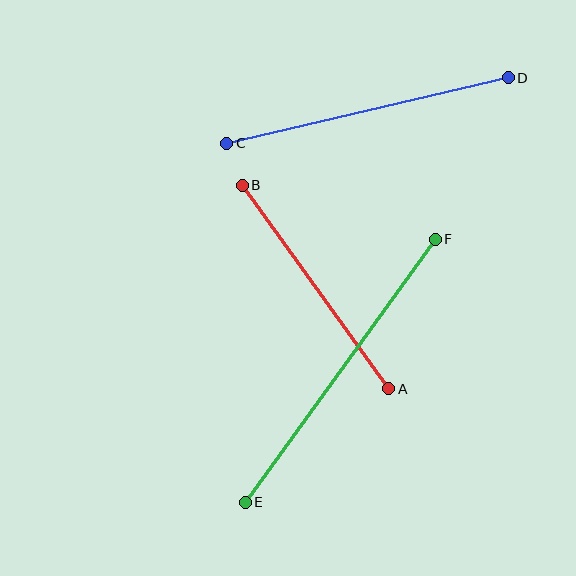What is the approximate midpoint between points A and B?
The midpoint is at approximately (316, 287) pixels.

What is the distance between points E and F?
The distance is approximately 325 pixels.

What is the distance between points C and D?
The distance is approximately 289 pixels.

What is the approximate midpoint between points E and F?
The midpoint is at approximately (340, 371) pixels.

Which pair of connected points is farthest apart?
Points E and F are farthest apart.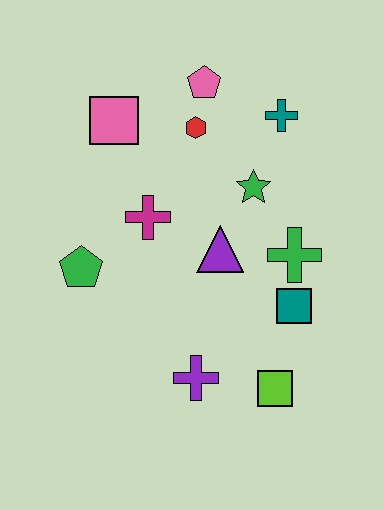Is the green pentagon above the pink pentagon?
No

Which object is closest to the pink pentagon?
The red hexagon is closest to the pink pentagon.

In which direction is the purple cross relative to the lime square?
The purple cross is to the left of the lime square.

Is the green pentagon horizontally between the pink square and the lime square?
No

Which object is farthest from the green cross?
The pink square is farthest from the green cross.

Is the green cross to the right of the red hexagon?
Yes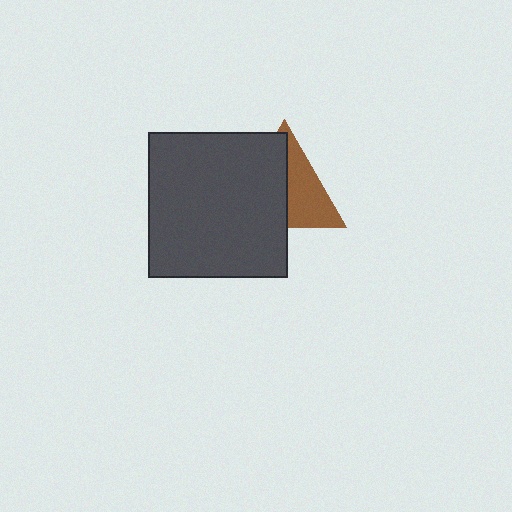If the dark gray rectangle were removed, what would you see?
You would see the complete brown triangle.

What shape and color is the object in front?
The object in front is a dark gray rectangle.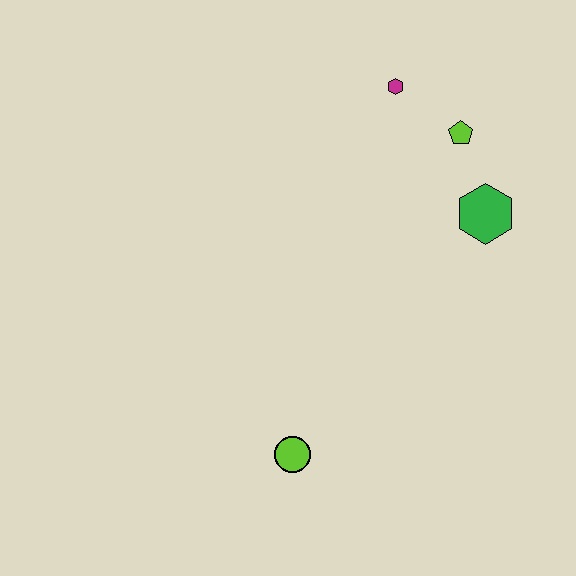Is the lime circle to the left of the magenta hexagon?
Yes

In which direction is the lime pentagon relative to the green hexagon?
The lime pentagon is above the green hexagon.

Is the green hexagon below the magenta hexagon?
Yes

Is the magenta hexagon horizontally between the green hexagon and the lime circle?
Yes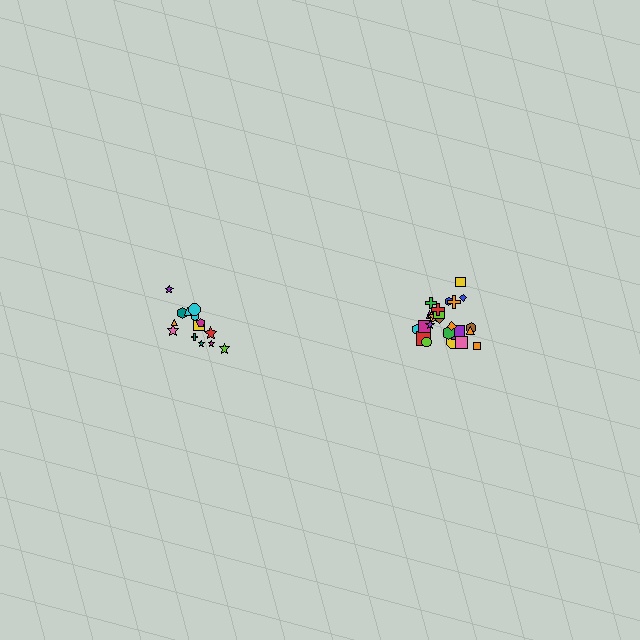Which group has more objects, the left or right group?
The right group.